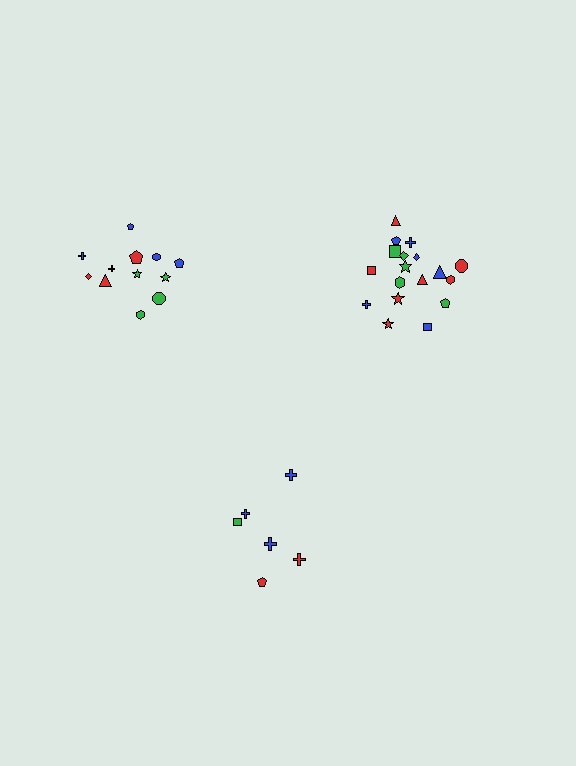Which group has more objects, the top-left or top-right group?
The top-right group.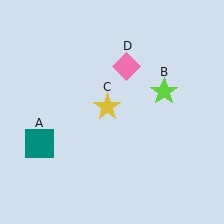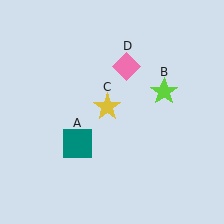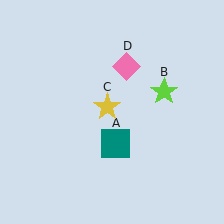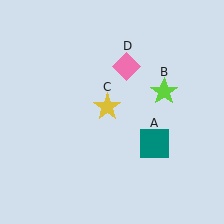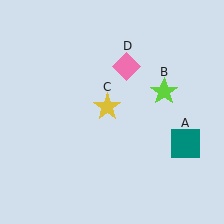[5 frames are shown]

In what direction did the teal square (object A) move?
The teal square (object A) moved right.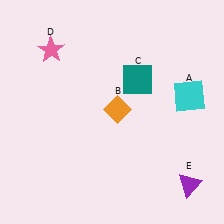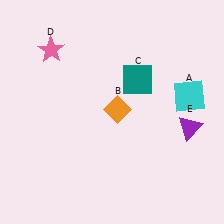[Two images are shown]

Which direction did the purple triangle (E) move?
The purple triangle (E) moved up.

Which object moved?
The purple triangle (E) moved up.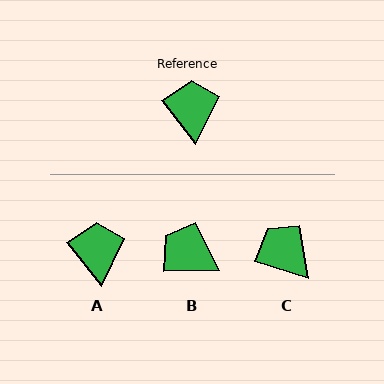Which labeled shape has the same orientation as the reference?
A.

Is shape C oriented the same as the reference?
No, it is off by about 35 degrees.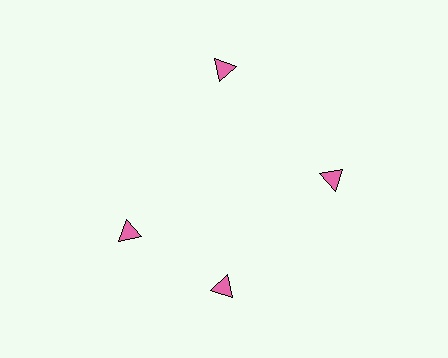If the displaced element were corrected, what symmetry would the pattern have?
It would have 4-fold rotational symmetry — the pattern would map onto itself every 90 degrees.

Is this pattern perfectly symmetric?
No. The 4 pink triangles are arranged in a ring, but one element near the 9 o'clock position is rotated out of alignment along the ring, breaking the 4-fold rotational symmetry.